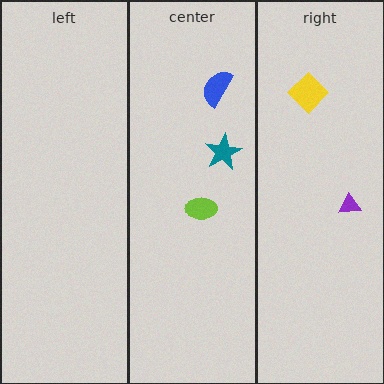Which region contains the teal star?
The center region.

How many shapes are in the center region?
3.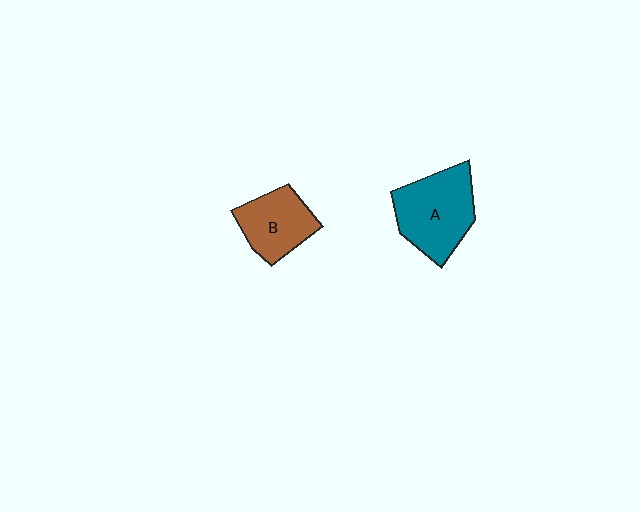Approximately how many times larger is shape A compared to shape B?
Approximately 1.4 times.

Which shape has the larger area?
Shape A (teal).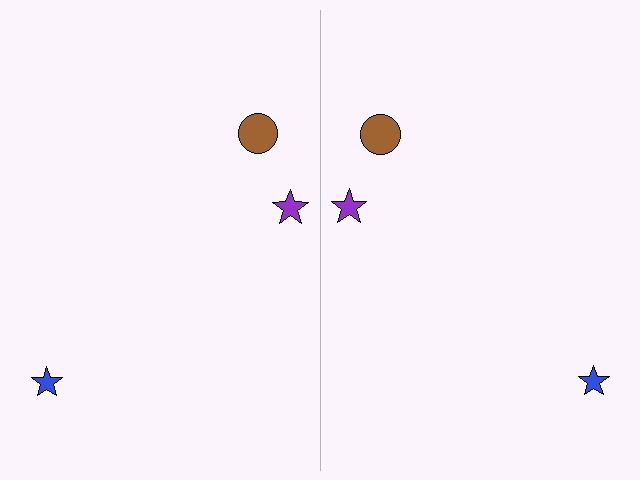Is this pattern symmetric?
Yes, this pattern has bilateral (reflection) symmetry.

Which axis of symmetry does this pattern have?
The pattern has a vertical axis of symmetry running through the center of the image.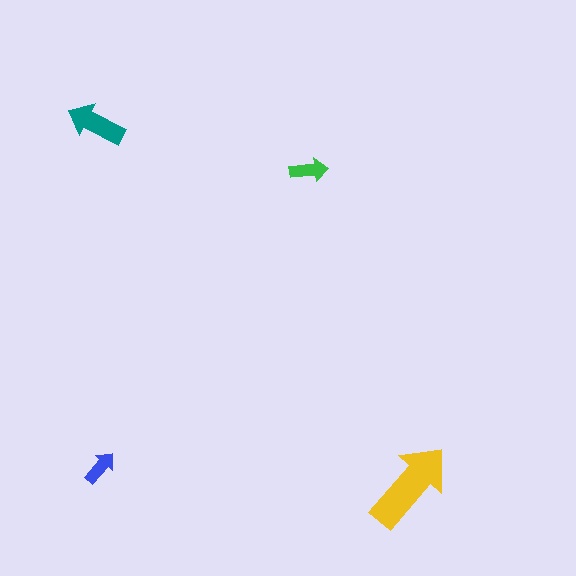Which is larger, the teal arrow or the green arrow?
The teal one.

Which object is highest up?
The teal arrow is topmost.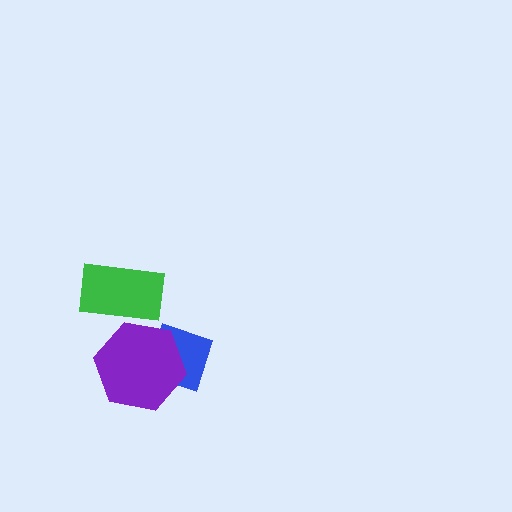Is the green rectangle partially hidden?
Yes, it is partially covered by another shape.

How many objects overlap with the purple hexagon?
2 objects overlap with the purple hexagon.